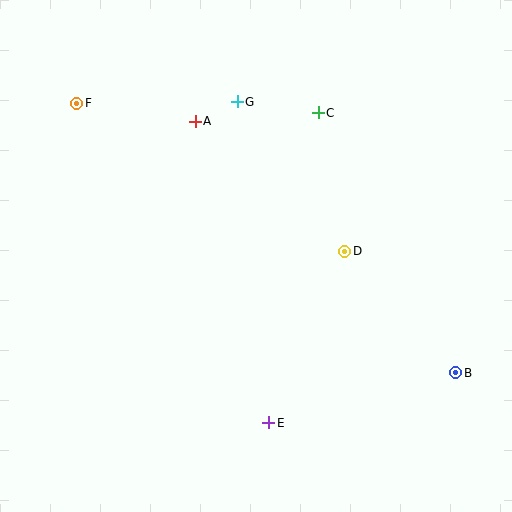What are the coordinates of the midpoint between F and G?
The midpoint between F and G is at (157, 103).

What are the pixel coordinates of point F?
Point F is at (77, 103).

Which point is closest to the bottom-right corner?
Point B is closest to the bottom-right corner.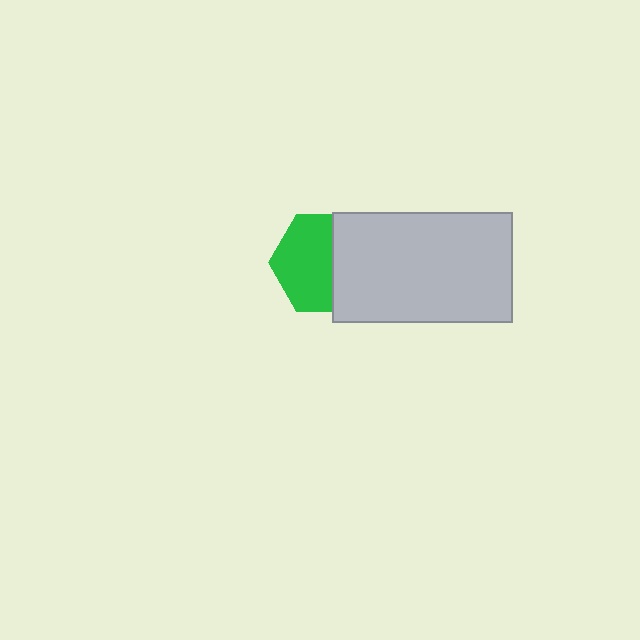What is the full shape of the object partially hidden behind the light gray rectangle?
The partially hidden object is a green hexagon.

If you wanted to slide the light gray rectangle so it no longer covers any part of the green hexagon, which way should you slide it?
Slide it right — that is the most direct way to separate the two shapes.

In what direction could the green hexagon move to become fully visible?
The green hexagon could move left. That would shift it out from behind the light gray rectangle entirely.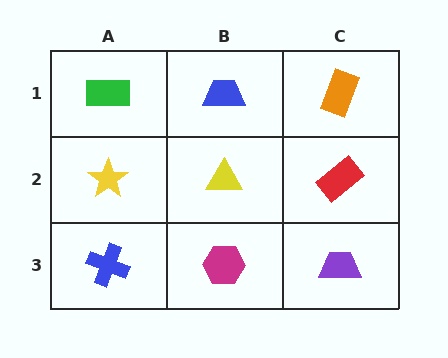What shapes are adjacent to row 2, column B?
A blue trapezoid (row 1, column B), a magenta hexagon (row 3, column B), a yellow star (row 2, column A), a red rectangle (row 2, column C).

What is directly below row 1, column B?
A yellow triangle.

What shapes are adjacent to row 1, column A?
A yellow star (row 2, column A), a blue trapezoid (row 1, column B).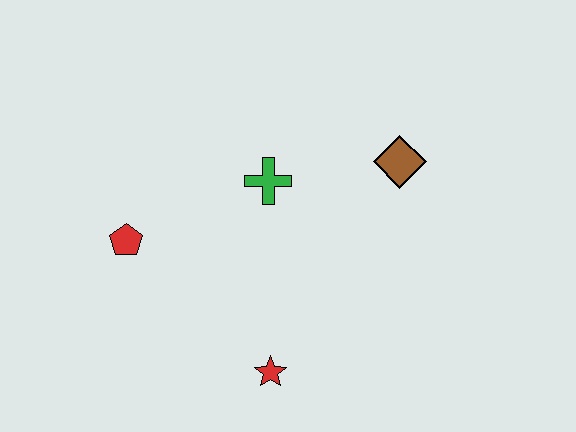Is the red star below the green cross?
Yes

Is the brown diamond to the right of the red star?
Yes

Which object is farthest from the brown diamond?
The red pentagon is farthest from the brown diamond.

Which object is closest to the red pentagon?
The green cross is closest to the red pentagon.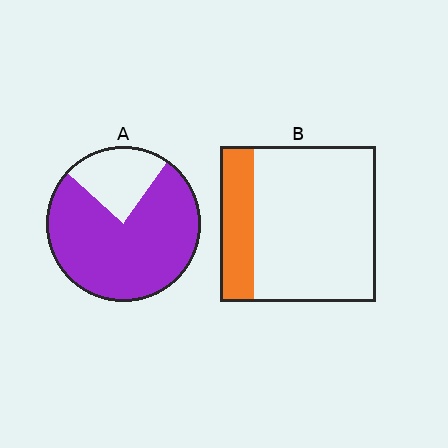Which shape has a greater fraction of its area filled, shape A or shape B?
Shape A.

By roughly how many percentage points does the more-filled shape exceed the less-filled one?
By roughly 55 percentage points (A over B).